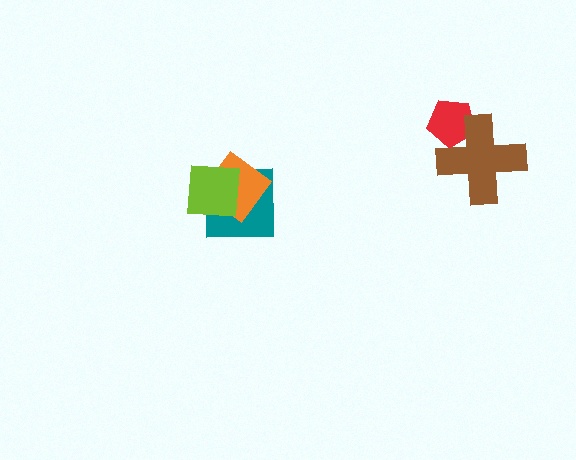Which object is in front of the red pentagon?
The brown cross is in front of the red pentagon.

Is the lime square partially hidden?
No, no other shape covers it.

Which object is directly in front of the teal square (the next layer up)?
The orange diamond is directly in front of the teal square.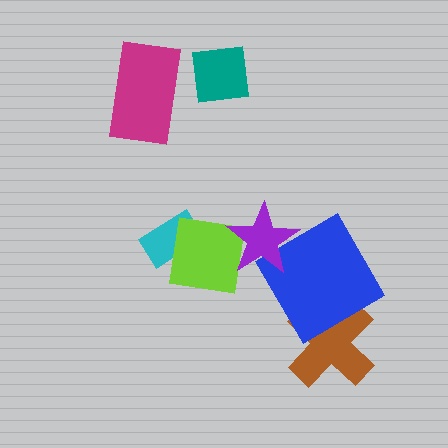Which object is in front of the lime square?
The purple star is in front of the lime square.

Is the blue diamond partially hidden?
Yes, it is partially covered by another shape.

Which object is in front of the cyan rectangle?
The lime square is in front of the cyan rectangle.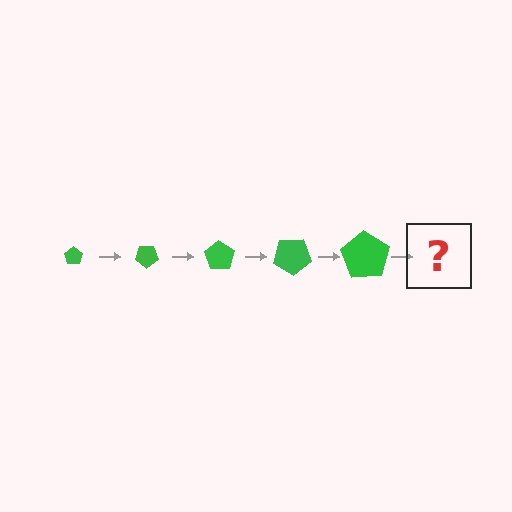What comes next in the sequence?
The next element should be a pentagon, larger than the previous one and rotated 175 degrees from the start.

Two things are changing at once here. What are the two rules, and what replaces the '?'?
The two rules are that the pentagon grows larger each step and it rotates 35 degrees each step. The '?' should be a pentagon, larger than the previous one and rotated 175 degrees from the start.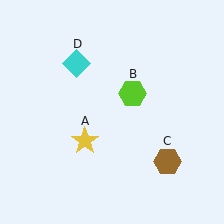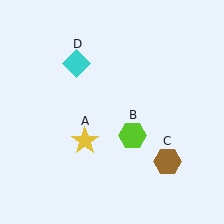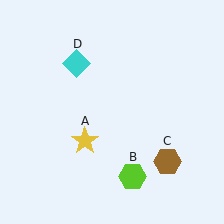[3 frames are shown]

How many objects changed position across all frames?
1 object changed position: lime hexagon (object B).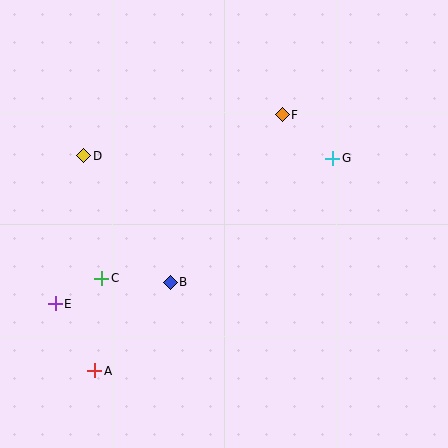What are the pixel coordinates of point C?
Point C is at (102, 278).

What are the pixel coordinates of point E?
Point E is at (55, 304).